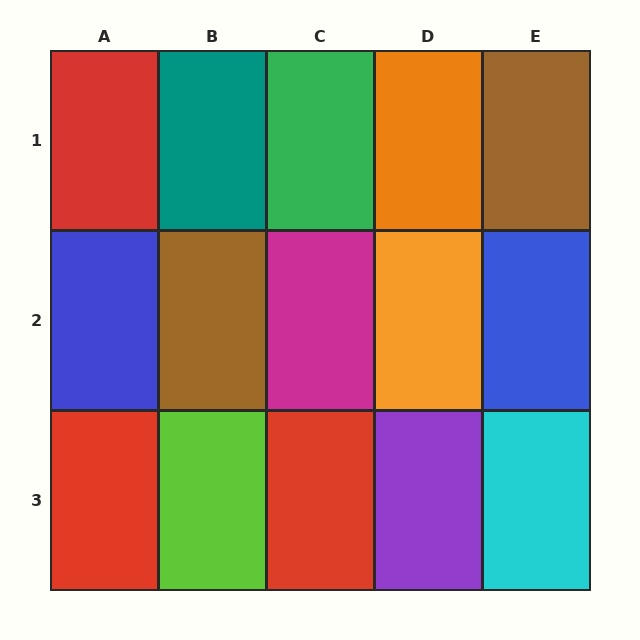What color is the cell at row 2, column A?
Blue.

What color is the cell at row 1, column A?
Red.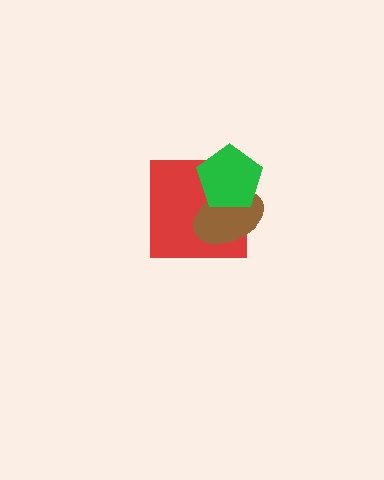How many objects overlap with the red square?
2 objects overlap with the red square.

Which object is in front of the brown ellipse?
The green pentagon is in front of the brown ellipse.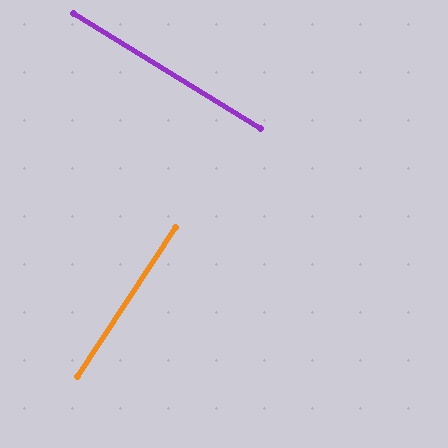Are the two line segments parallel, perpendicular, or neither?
Perpendicular — they meet at approximately 89°.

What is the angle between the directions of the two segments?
Approximately 89 degrees.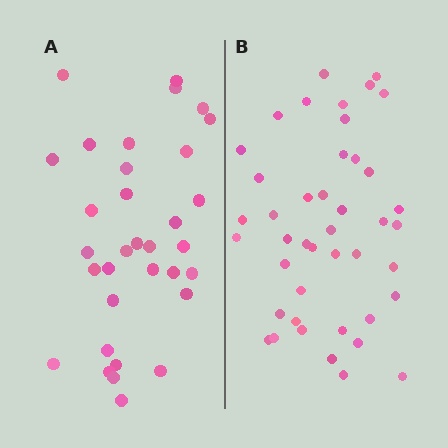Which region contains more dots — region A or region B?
Region B (the right region) has more dots.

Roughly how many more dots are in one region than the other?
Region B has roughly 10 or so more dots than region A.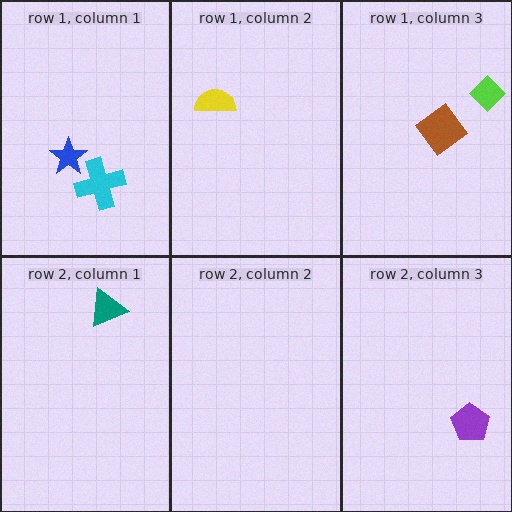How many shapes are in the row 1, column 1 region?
2.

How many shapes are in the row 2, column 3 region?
1.